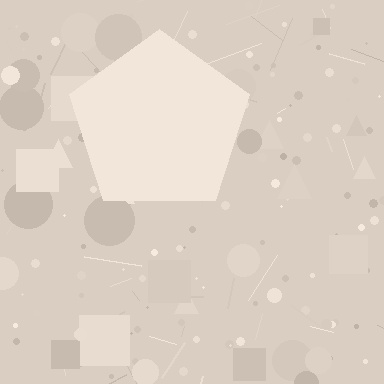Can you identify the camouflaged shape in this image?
The camouflaged shape is a pentagon.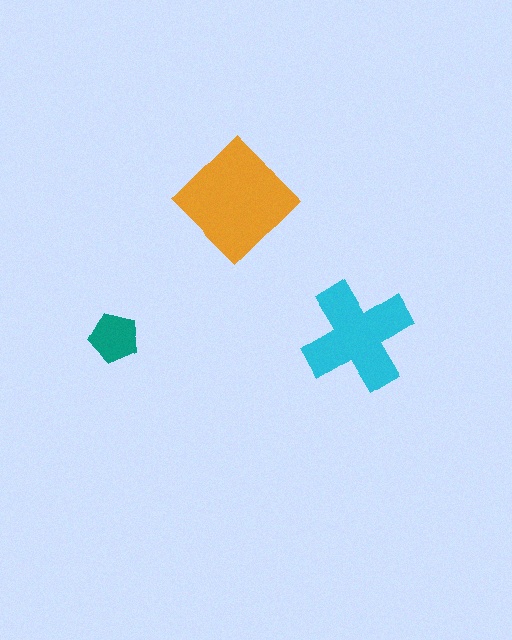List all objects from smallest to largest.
The teal pentagon, the cyan cross, the orange diamond.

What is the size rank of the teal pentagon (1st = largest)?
3rd.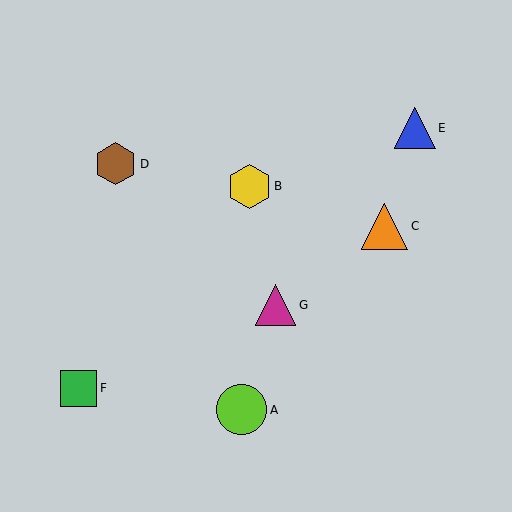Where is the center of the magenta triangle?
The center of the magenta triangle is at (275, 305).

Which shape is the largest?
The lime circle (labeled A) is the largest.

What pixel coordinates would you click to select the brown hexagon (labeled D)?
Click at (116, 164) to select the brown hexagon D.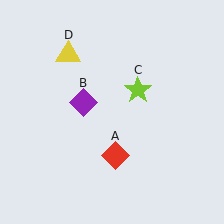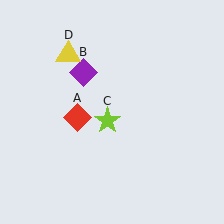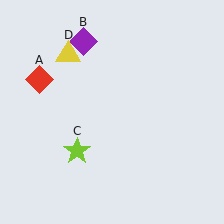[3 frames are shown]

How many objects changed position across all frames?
3 objects changed position: red diamond (object A), purple diamond (object B), lime star (object C).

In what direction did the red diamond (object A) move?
The red diamond (object A) moved up and to the left.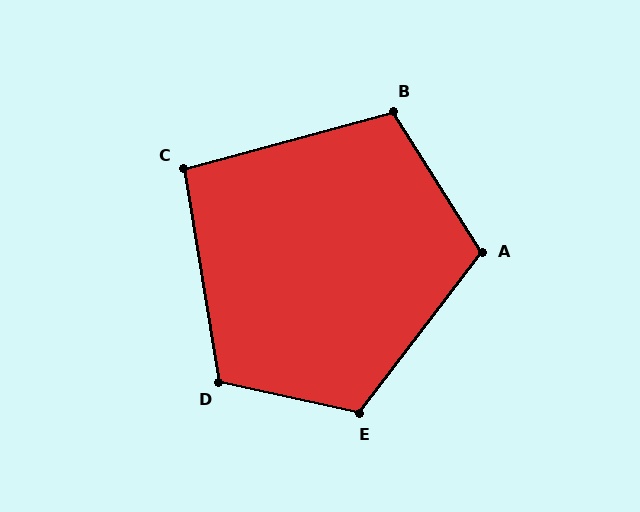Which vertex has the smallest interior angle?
C, at approximately 96 degrees.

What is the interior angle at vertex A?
Approximately 111 degrees (obtuse).